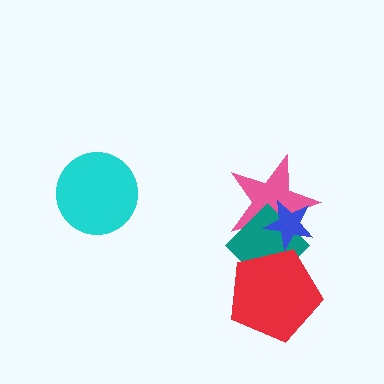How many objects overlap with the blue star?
2 objects overlap with the blue star.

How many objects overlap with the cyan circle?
0 objects overlap with the cyan circle.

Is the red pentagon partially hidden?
No, no other shape covers it.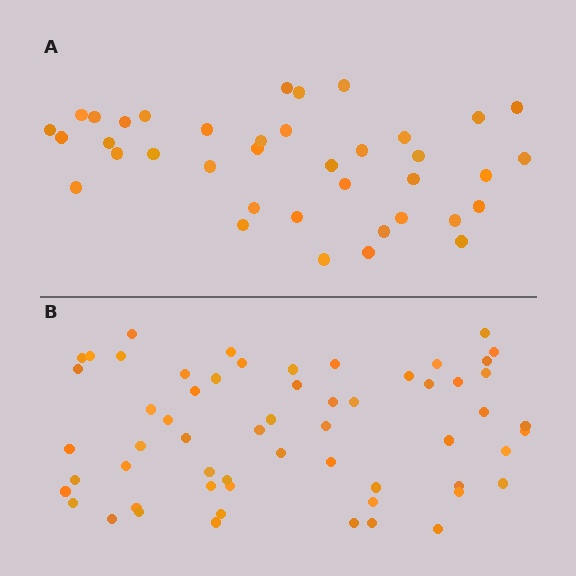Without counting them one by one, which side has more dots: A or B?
Region B (the bottom region) has more dots.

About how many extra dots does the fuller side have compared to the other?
Region B has approximately 20 more dots than region A.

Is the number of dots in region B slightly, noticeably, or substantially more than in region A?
Region B has substantially more. The ratio is roughly 1.6 to 1.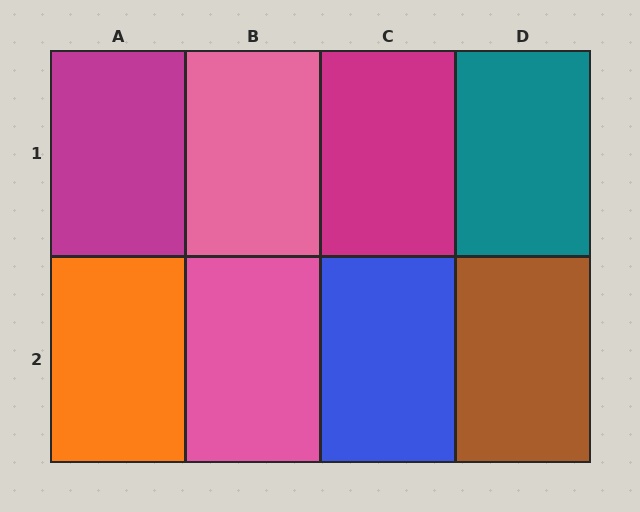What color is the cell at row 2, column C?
Blue.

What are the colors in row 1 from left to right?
Magenta, pink, magenta, teal.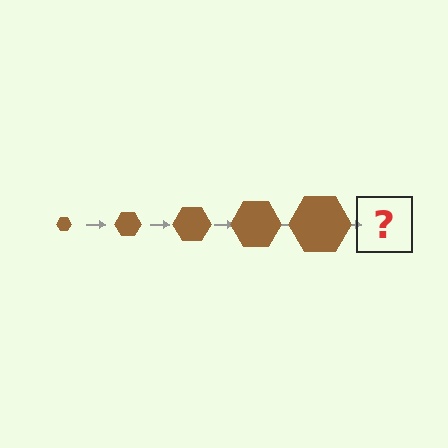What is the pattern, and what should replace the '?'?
The pattern is that the hexagon gets progressively larger each step. The '?' should be a brown hexagon, larger than the previous one.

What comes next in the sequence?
The next element should be a brown hexagon, larger than the previous one.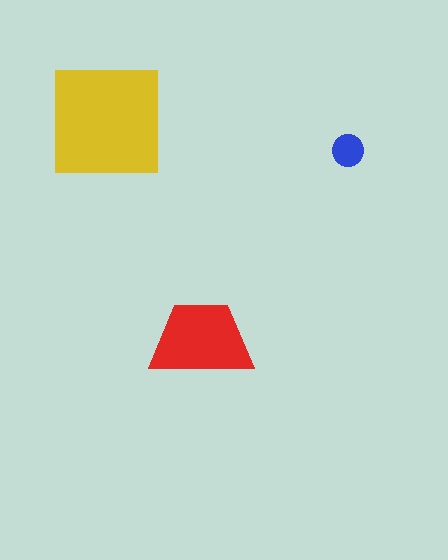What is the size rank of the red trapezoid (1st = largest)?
2nd.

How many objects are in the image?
There are 3 objects in the image.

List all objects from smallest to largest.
The blue circle, the red trapezoid, the yellow square.